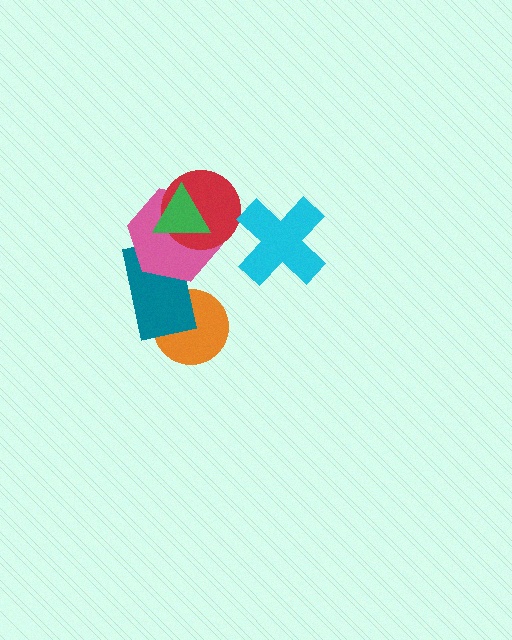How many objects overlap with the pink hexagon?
3 objects overlap with the pink hexagon.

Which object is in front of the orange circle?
The teal rectangle is in front of the orange circle.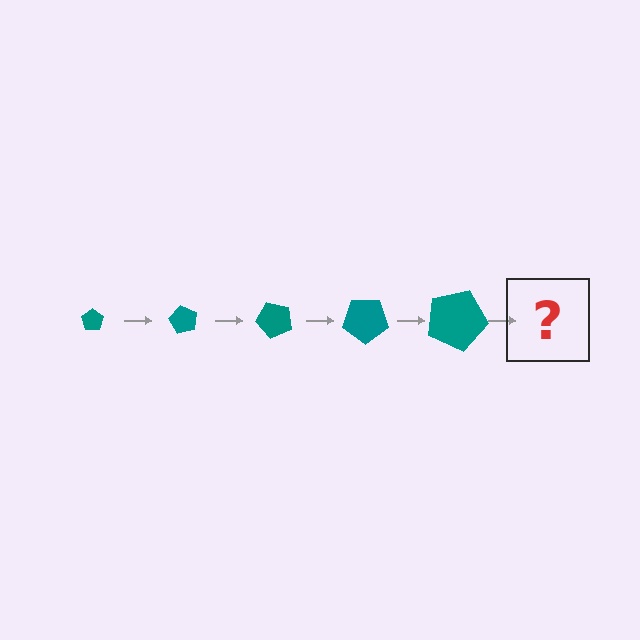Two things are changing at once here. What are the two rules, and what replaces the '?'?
The two rules are that the pentagon grows larger each step and it rotates 60 degrees each step. The '?' should be a pentagon, larger than the previous one and rotated 300 degrees from the start.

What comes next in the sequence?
The next element should be a pentagon, larger than the previous one and rotated 300 degrees from the start.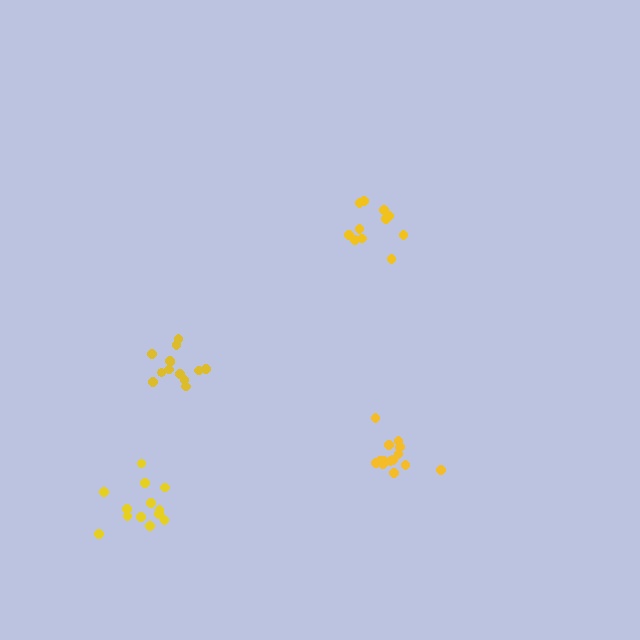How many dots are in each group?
Group 1: 11 dots, Group 2: 13 dots, Group 3: 14 dots, Group 4: 13 dots (51 total).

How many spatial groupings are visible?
There are 4 spatial groupings.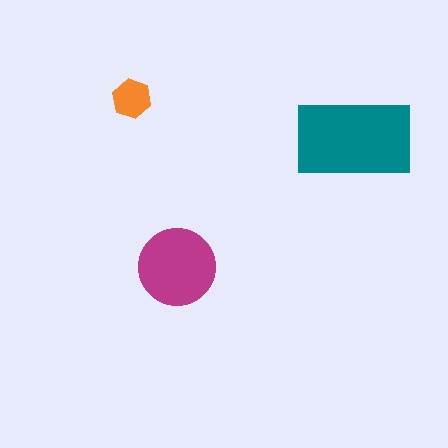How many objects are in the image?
There are 3 objects in the image.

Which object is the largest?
The teal rectangle.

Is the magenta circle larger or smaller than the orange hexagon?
Larger.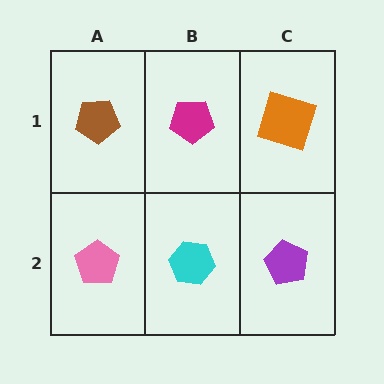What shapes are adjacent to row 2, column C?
An orange square (row 1, column C), a cyan hexagon (row 2, column B).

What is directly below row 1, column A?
A pink pentagon.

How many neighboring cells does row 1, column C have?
2.